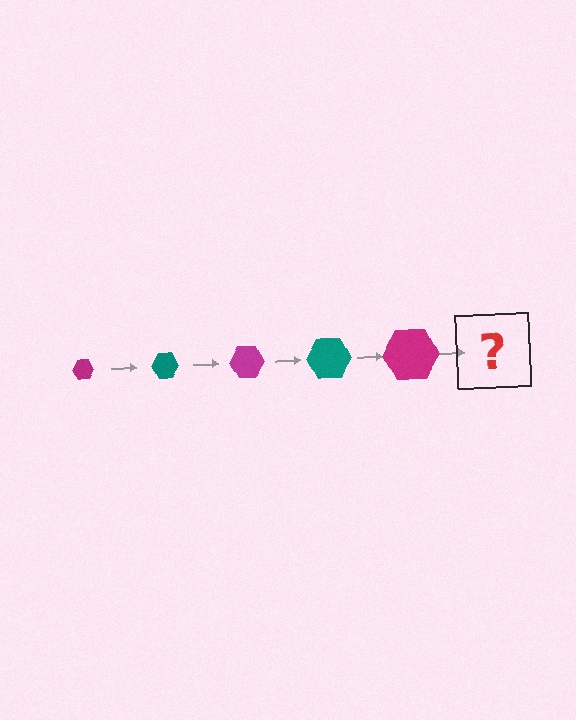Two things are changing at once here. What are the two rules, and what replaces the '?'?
The two rules are that the hexagon grows larger each step and the color cycles through magenta and teal. The '?' should be a teal hexagon, larger than the previous one.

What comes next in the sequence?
The next element should be a teal hexagon, larger than the previous one.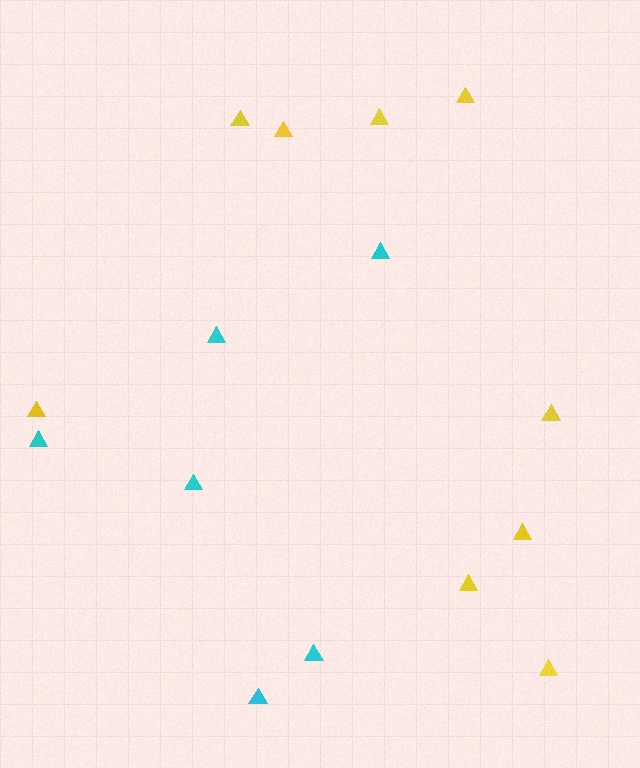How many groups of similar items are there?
There are 2 groups: one group of yellow triangles (9) and one group of cyan triangles (6).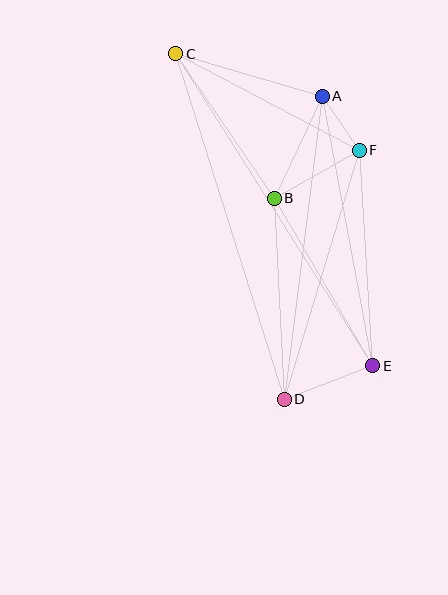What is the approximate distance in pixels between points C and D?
The distance between C and D is approximately 362 pixels.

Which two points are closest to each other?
Points A and F are closest to each other.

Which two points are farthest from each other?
Points C and E are farthest from each other.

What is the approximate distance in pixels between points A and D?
The distance between A and D is approximately 306 pixels.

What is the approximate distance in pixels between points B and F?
The distance between B and F is approximately 98 pixels.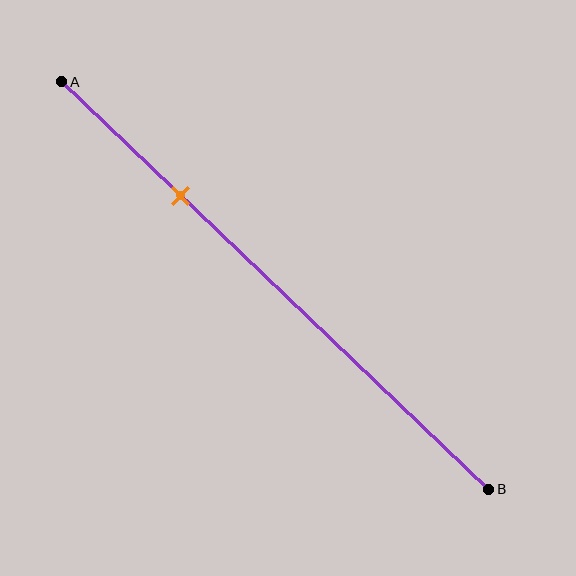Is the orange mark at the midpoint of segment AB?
No, the mark is at about 30% from A, not at the 50% midpoint.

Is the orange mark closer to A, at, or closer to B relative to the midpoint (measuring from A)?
The orange mark is closer to point A than the midpoint of segment AB.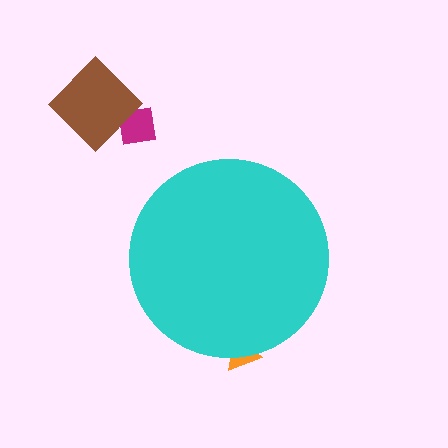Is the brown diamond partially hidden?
No, the brown diamond is fully visible.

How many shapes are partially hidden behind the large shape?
1 shape is partially hidden.